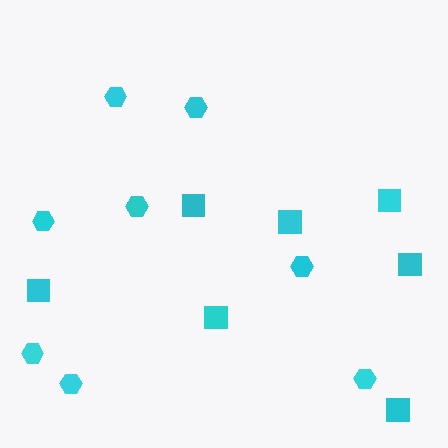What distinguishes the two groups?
There are 2 groups: one group of squares (7) and one group of hexagons (8).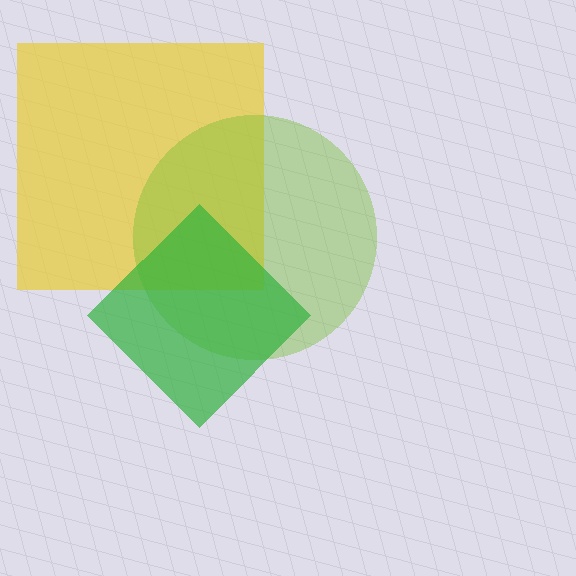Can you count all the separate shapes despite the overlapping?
Yes, there are 3 separate shapes.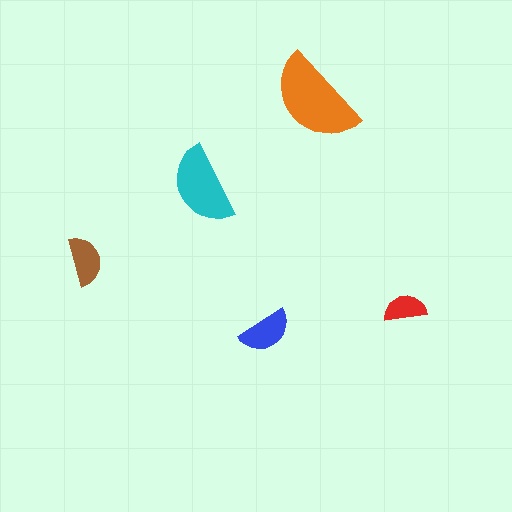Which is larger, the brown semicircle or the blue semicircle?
The blue one.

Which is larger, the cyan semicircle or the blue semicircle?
The cyan one.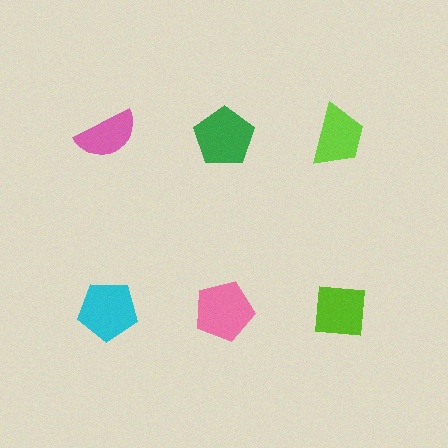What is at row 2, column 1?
A cyan pentagon.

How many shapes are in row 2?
3 shapes.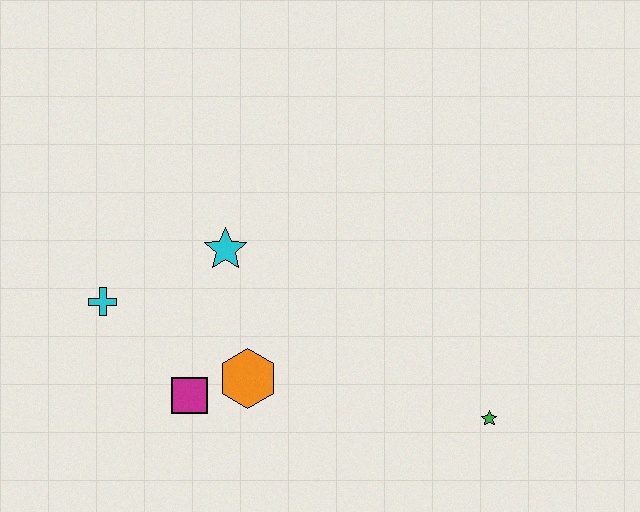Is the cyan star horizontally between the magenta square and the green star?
Yes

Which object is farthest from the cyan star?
The green star is farthest from the cyan star.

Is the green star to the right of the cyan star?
Yes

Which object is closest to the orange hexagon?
The magenta square is closest to the orange hexagon.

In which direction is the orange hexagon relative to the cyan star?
The orange hexagon is below the cyan star.